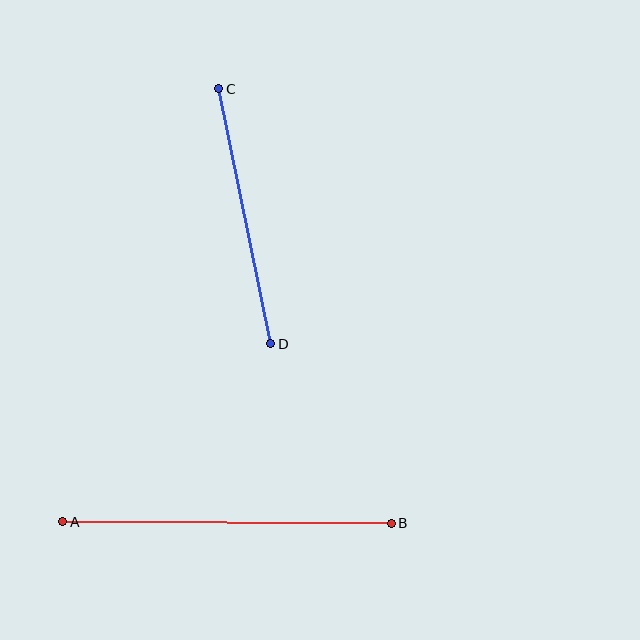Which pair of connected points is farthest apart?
Points A and B are farthest apart.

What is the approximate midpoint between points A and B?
The midpoint is at approximately (227, 522) pixels.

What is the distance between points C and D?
The distance is approximately 261 pixels.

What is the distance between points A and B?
The distance is approximately 329 pixels.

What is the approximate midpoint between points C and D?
The midpoint is at approximately (245, 216) pixels.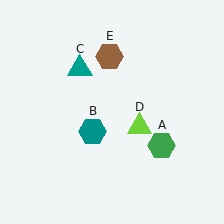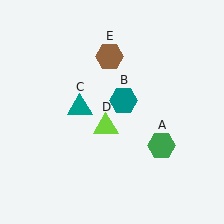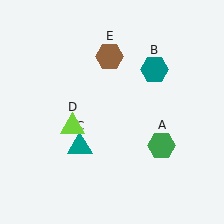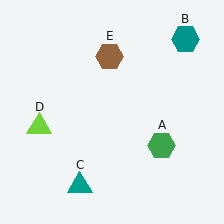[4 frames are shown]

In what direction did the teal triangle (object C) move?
The teal triangle (object C) moved down.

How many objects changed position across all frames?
3 objects changed position: teal hexagon (object B), teal triangle (object C), lime triangle (object D).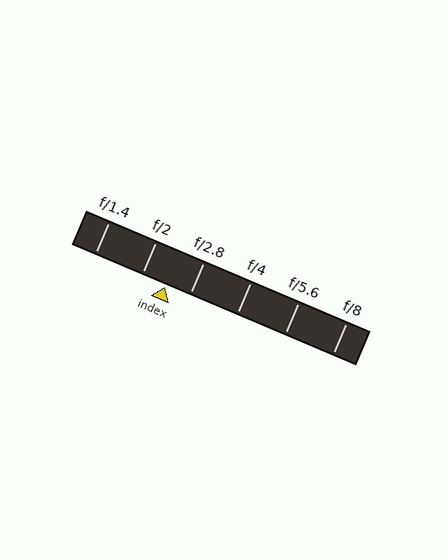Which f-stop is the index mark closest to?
The index mark is closest to f/2.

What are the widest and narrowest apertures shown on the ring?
The widest aperture shown is f/1.4 and the narrowest is f/8.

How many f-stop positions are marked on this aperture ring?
There are 6 f-stop positions marked.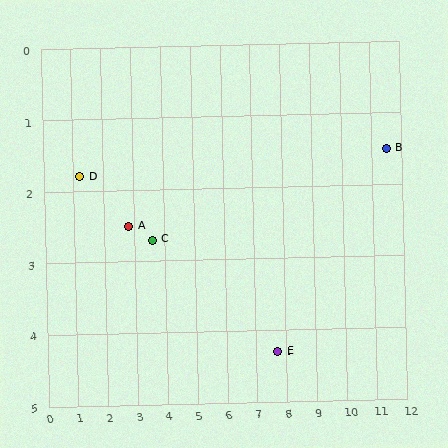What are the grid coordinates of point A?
Point A is at approximately (2.8, 2.5).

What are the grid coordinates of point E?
Point E is at approximately (7.7, 4.3).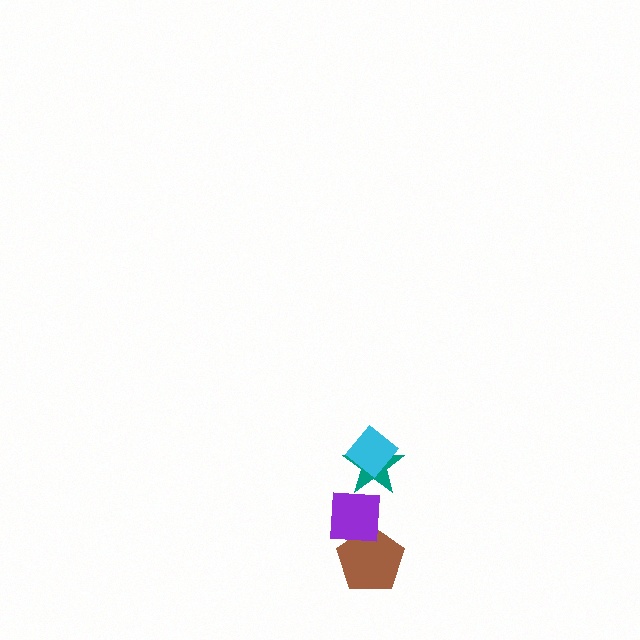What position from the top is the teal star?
The teal star is 2nd from the top.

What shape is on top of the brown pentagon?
The purple square is on top of the brown pentagon.